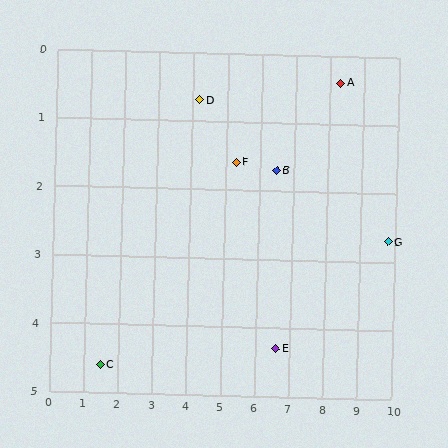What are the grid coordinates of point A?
Point A is at approximately (8.3, 0.4).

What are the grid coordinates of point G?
Point G is at approximately (9.8, 2.7).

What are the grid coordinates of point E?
Point E is at approximately (6.6, 4.3).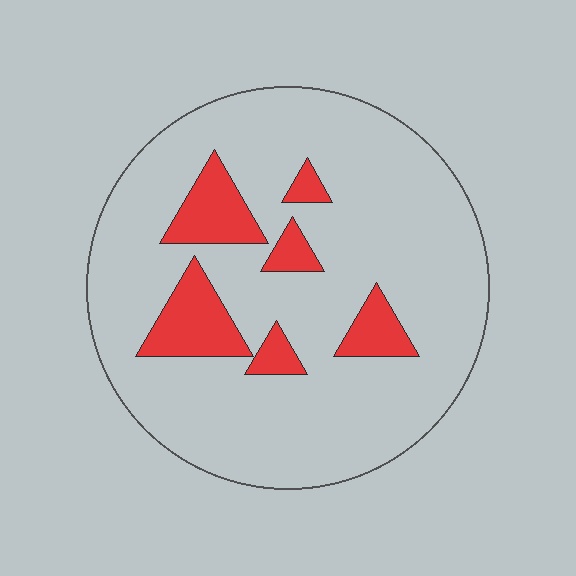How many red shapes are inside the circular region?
6.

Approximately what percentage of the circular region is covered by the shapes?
Approximately 15%.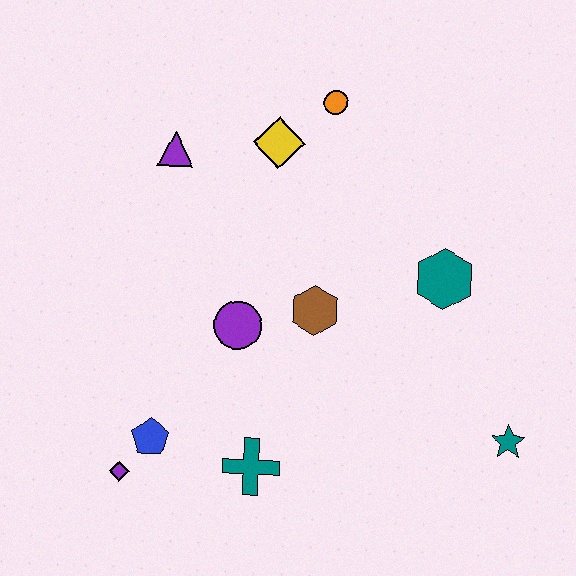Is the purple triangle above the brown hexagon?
Yes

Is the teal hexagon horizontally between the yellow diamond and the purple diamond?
No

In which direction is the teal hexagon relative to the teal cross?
The teal hexagon is above the teal cross.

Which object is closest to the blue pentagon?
The purple diamond is closest to the blue pentagon.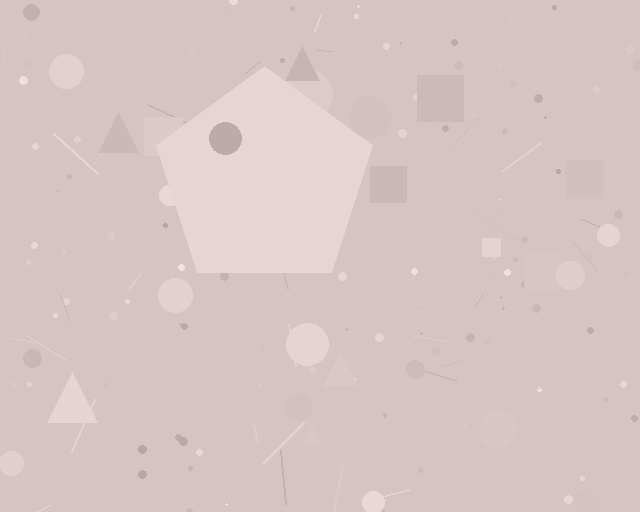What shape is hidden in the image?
A pentagon is hidden in the image.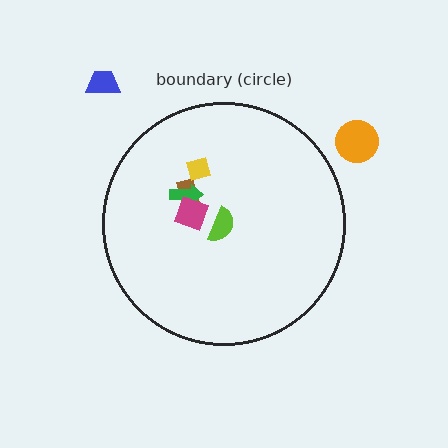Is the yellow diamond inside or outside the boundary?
Inside.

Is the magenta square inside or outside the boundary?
Inside.